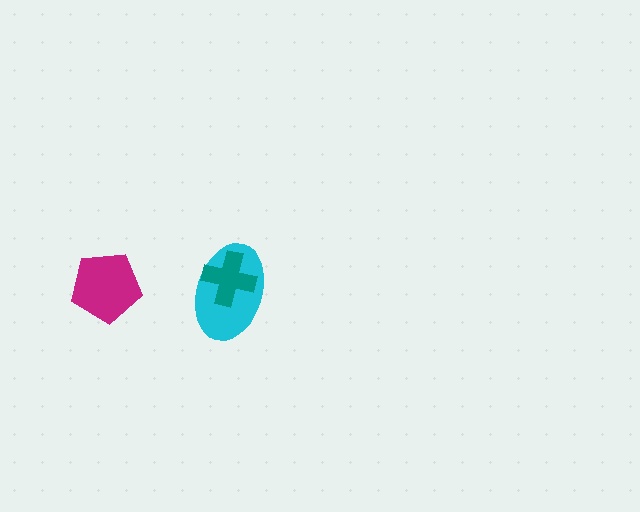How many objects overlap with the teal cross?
1 object overlaps with the teal cross.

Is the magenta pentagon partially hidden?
No, no other shape covers it.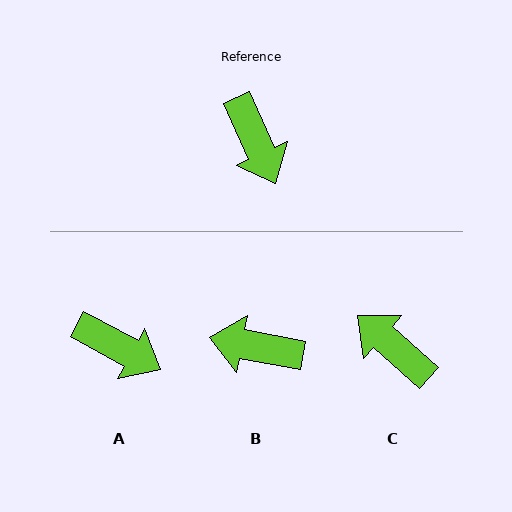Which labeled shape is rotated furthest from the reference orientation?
C, about 156 degrees away.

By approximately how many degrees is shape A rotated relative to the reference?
Approximately 37 degrees counter-clockwise.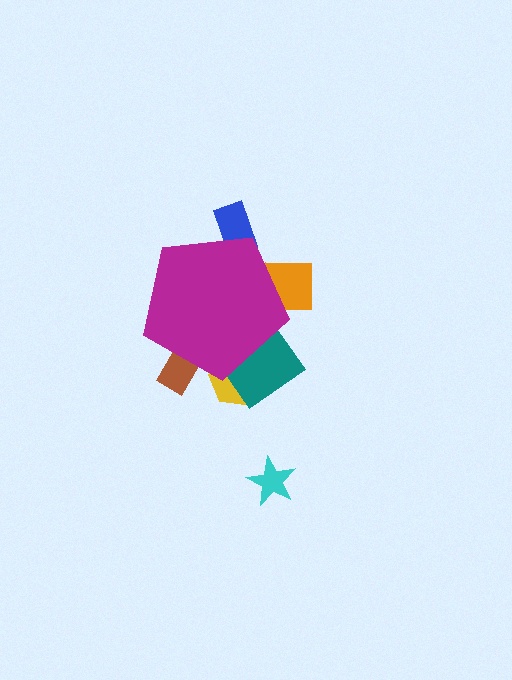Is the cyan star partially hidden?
No, the cyan star is fully visible.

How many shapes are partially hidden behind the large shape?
5 shapes are partially hidden.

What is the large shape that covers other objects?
A magenta pentagon.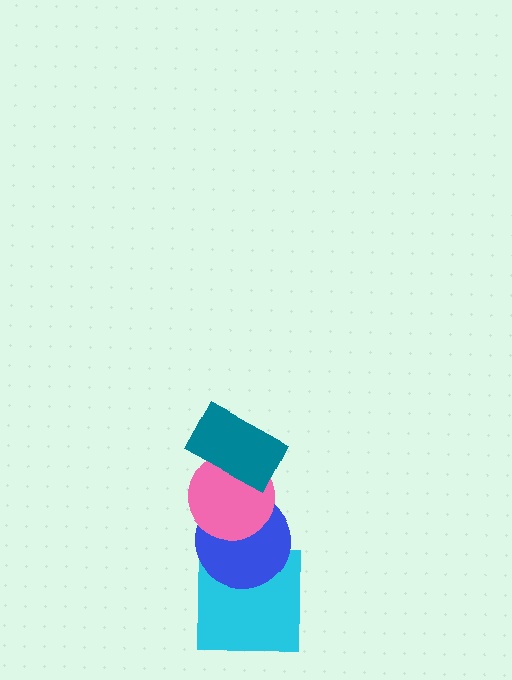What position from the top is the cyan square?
The cyan square is 4th from the top.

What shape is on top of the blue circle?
The pink circle is on top of the blue circle.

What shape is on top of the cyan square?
The blue circle is on top of the cyan square.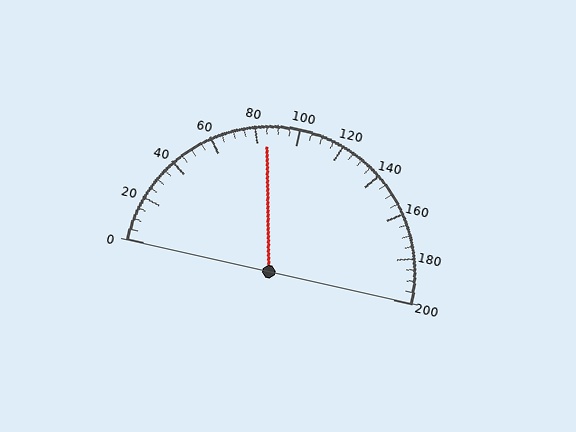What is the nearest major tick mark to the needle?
The nearest major tick mark is 80.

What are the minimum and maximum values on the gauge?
The gauge ranges from 0 to 200.